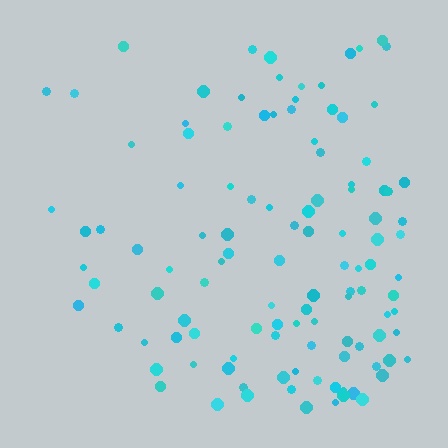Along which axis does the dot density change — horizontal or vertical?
Horizontal.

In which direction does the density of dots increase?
From left to right, with the right side densest.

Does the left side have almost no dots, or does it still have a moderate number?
Still a moderate number, just noticeably fewer than the right.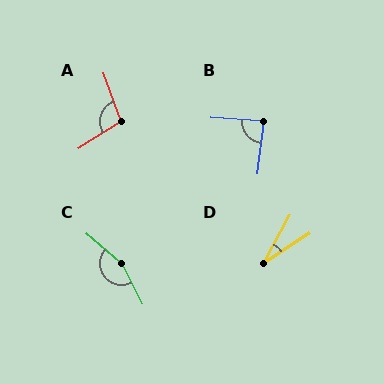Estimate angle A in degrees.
Approximately 102 degrees.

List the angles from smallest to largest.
D (28°), B (87°), A (102°), C (157°).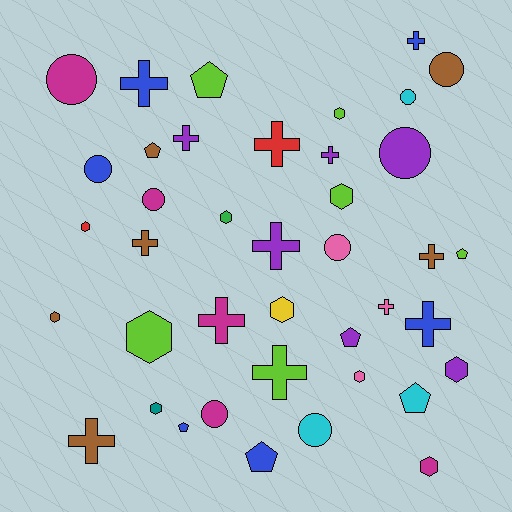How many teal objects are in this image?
There is 1 teal object.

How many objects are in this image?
There are 40 objects.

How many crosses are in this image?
There are 13 crosses.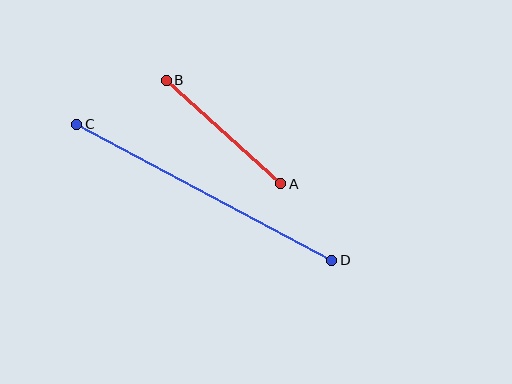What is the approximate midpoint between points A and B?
The midpoint is at approximately (224, 132) pixels.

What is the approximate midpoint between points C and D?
The midpoint is at approximately (204, 192) pixels.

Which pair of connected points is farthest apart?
Points C and D are farthest apart.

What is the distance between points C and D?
The distance is approximately 289 pixels.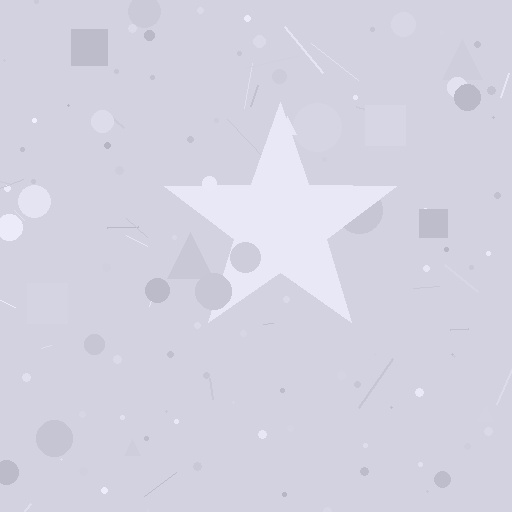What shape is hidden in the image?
A star is hidden in the image.